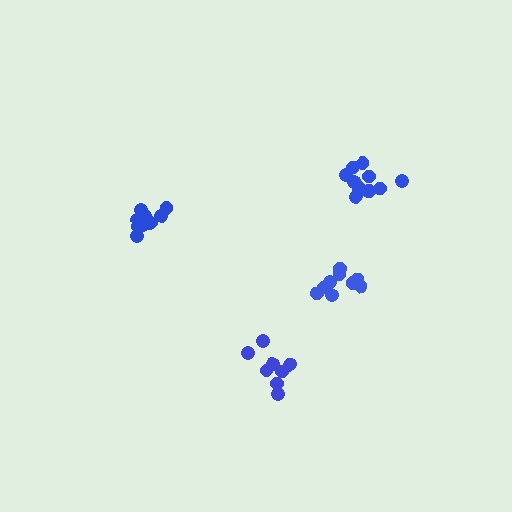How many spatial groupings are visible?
There are 4 spatial groupings.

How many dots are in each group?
Group 1: 8 dots, Group 2: 9 dots, Group 3: 10 dots, Group 4: 11 dots (38 total).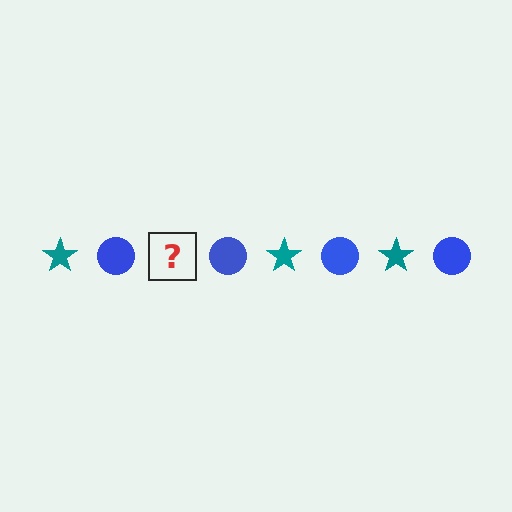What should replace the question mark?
The question mark should be replaced with a teal star.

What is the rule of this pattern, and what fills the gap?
The rule is that the pattern alternates between teal star and blue circle. The gap should be filled with a teal star.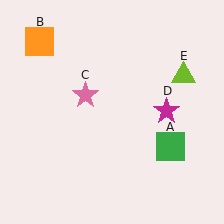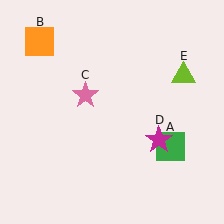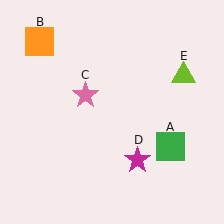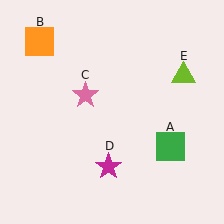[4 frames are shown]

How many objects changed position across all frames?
1 object changed position: magenta star (object D).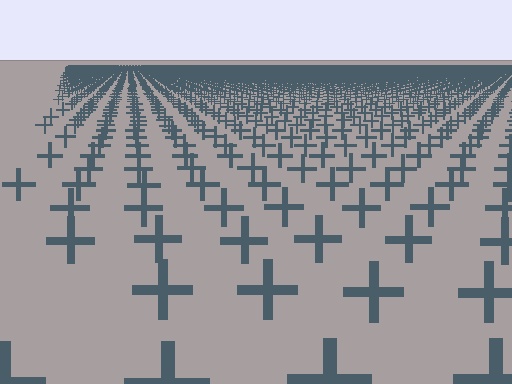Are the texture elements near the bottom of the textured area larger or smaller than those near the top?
Larger. Near the bottom, elements are closer to the viewer and appear at a bigger on-screen size.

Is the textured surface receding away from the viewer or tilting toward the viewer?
The surface is receding away from the viewer. Texture elements get smaller and denser toward the top.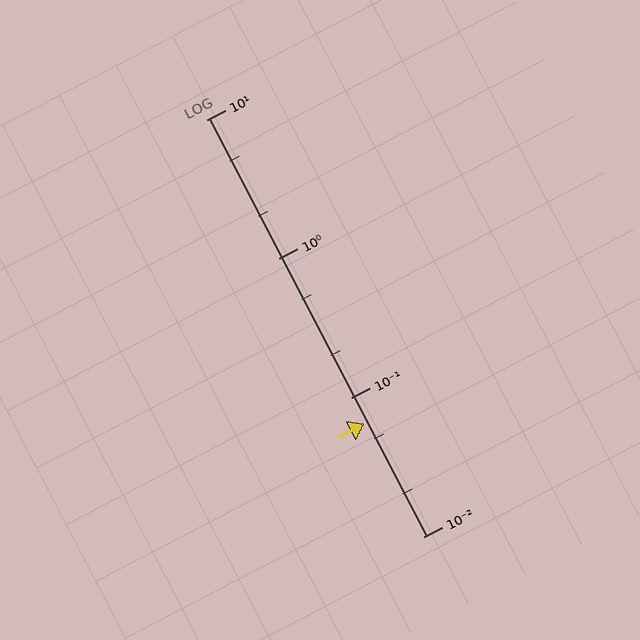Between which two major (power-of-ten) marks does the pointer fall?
The pointer is between 0.01 and 0.1.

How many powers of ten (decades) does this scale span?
The scale spans 3 decades, from 0.01 to 10.